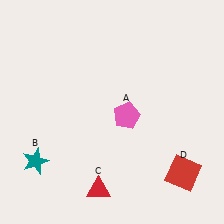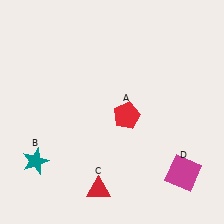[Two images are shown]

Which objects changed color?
A changed from pink to red. D changed from red to magenta.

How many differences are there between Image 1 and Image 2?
There are 2 differences between the two images.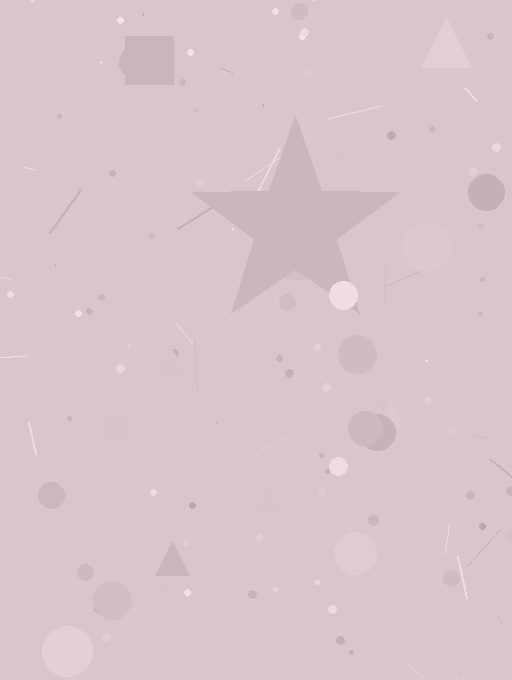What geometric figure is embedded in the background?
A star is embedded in the background.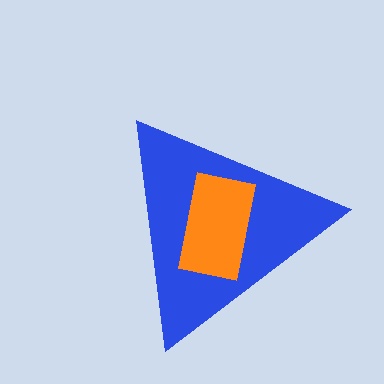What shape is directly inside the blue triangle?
The orange rectangle.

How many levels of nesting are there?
2.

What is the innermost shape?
The orange rectangle.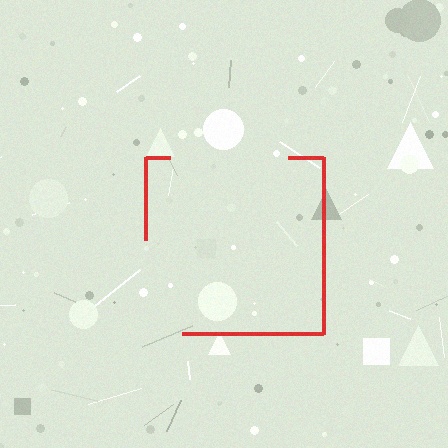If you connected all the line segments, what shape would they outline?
They would outline a square.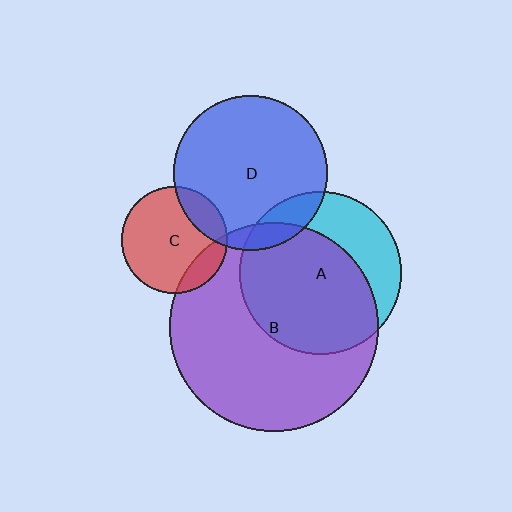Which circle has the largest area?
Circle B (purple).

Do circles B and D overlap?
Yes.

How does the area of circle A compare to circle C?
Approximately 2.3 times.